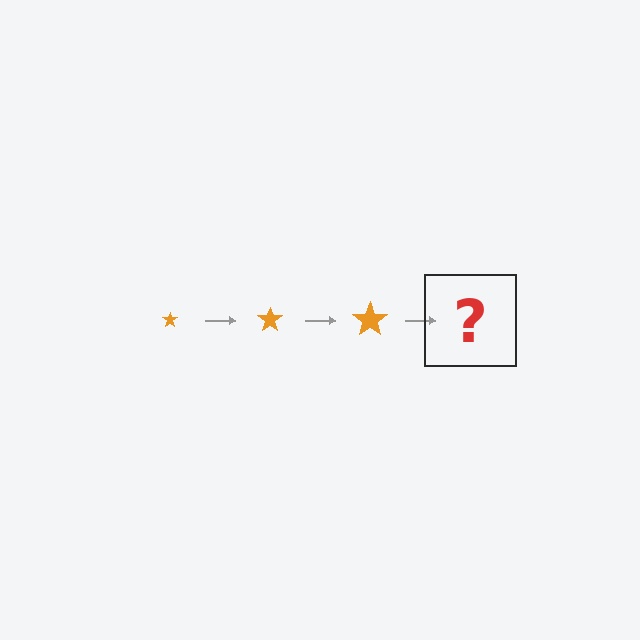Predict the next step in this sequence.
The next step is an orange star, larger than the previous one.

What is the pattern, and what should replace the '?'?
The pattern is that the star gets progressively larger each step. The '?' should be an orange star, larger than the previous one.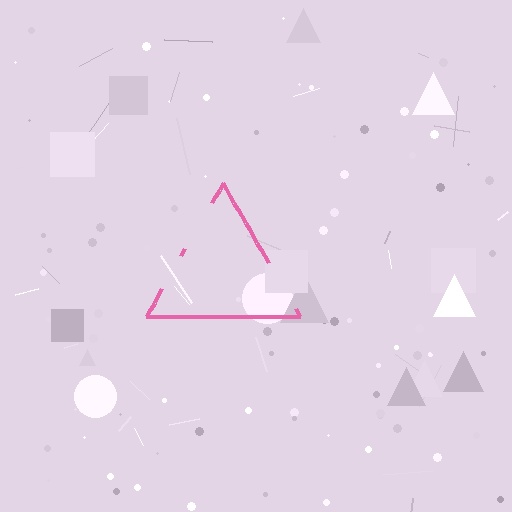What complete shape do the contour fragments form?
The contour fragments form a triangle.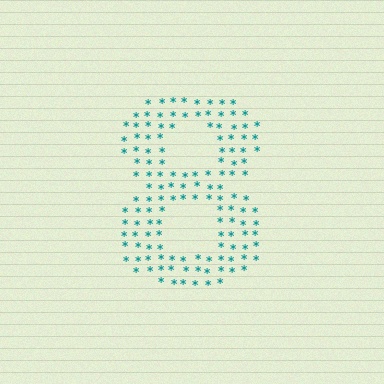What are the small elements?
The small elements are asterisks.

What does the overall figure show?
The overall figure shows the digit 8.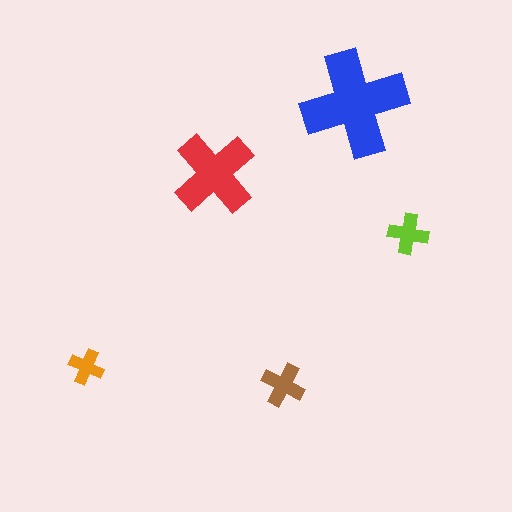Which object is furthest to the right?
The lime cross is rightmost.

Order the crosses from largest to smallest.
the blue one, the red one, the brown one, the lime one, the orange one.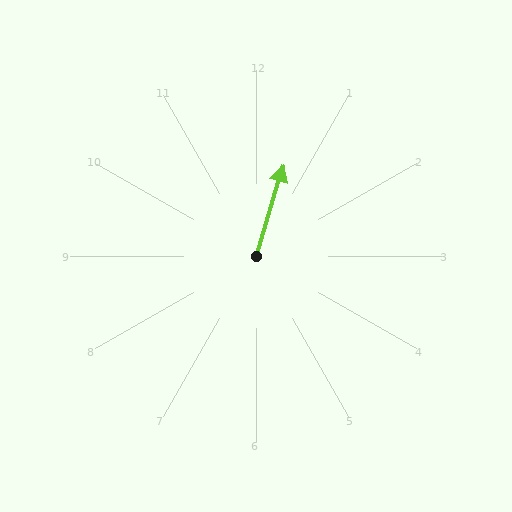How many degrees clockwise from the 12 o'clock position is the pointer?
Approximately 17 degrees.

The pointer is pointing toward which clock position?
Roughly 1 o'clock.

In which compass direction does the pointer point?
North.